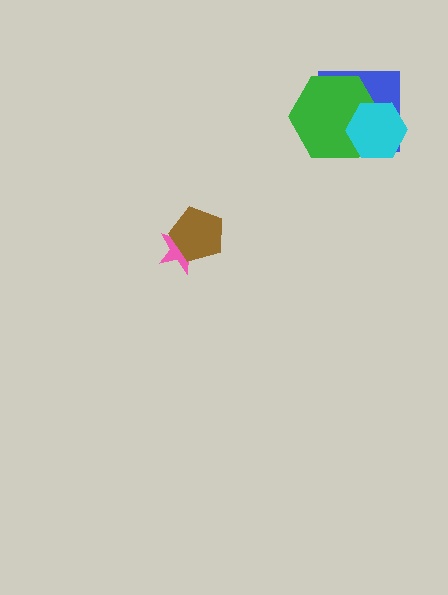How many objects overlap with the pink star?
1 object overlaps with the pink star.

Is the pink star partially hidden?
Yes, it is partially covered by another shape.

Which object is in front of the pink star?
The brown pentagon is in front of the pink star.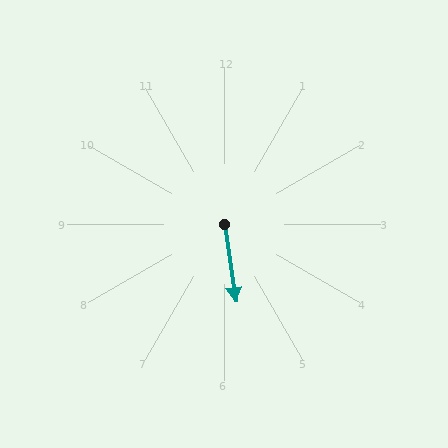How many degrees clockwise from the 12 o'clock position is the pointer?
Approximately 172 degrees.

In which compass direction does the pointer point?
South.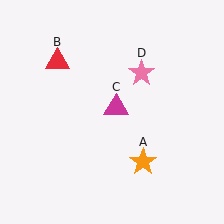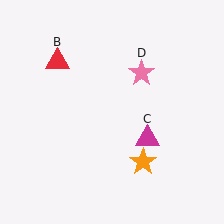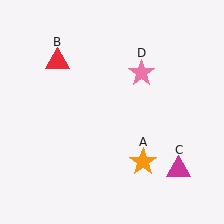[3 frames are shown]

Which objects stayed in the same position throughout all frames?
Orange star (object A) and red triangle (object B) and pink star (object D) remained stationary.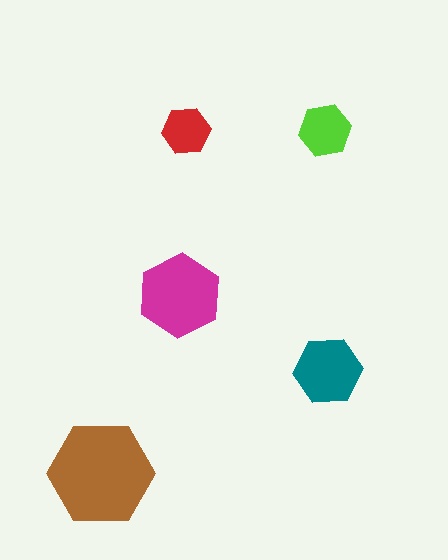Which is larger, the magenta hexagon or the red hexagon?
The magenta one.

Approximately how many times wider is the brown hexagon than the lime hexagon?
About 2 times wider.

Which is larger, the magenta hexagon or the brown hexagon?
The brown one.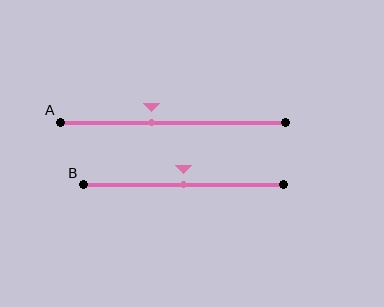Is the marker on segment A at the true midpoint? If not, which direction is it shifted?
No, the marker on segment A is shifted to the left by about 9% of the segment length.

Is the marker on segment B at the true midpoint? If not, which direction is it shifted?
Yes, the marker on segment B is at the true midpoint.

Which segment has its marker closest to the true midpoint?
Segment B has its marker closest to the true midpoint.